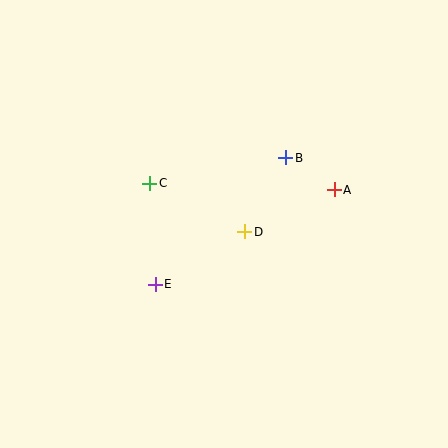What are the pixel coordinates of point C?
Point C is at (150, 183).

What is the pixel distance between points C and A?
The distance between C and A is 185 pixels.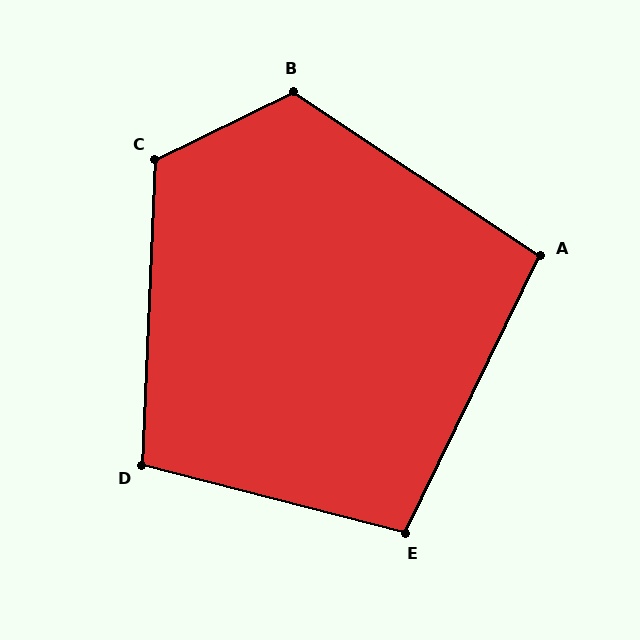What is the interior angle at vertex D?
Approximately 102 degrees (obtuse).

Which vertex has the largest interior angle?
B, at approximately 120 degrees.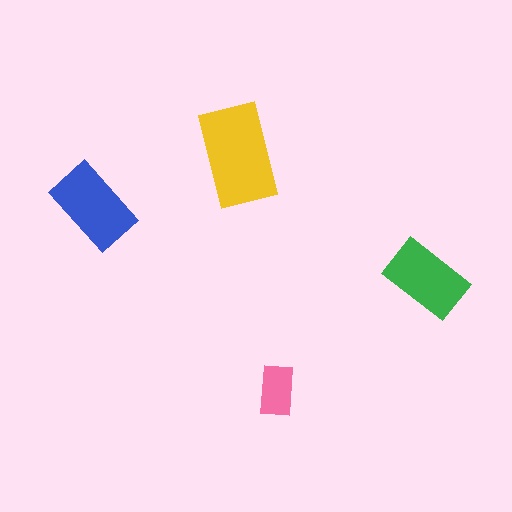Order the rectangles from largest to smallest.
the yellow one, the blue one, the green one, the pink one.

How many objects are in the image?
There are 4 objects in the image.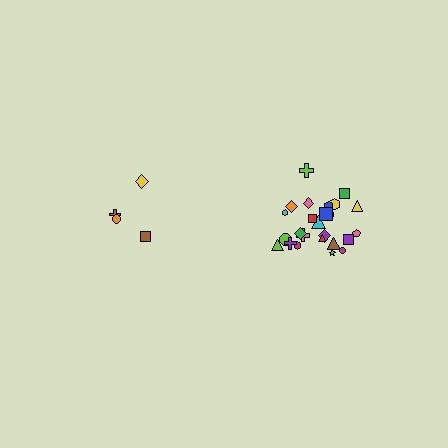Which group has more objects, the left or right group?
The right group.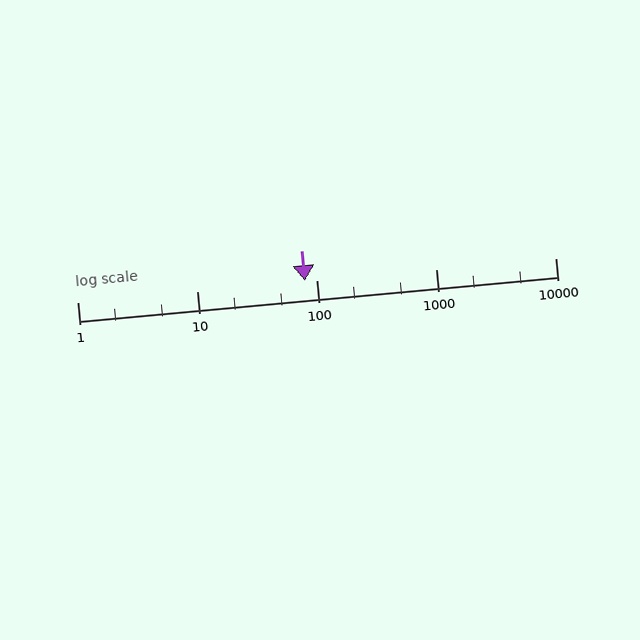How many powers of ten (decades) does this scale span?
The scale spans 4 decades, from 1 to 10000.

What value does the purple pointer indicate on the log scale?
The pointer indicates approximately 80.